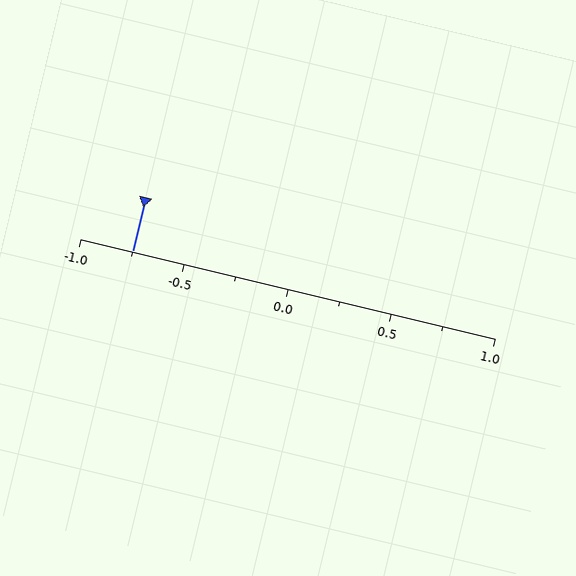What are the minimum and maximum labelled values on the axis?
The axis runs from -1.0 to 1.0.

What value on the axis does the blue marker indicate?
The marker indicates approximately -0.75.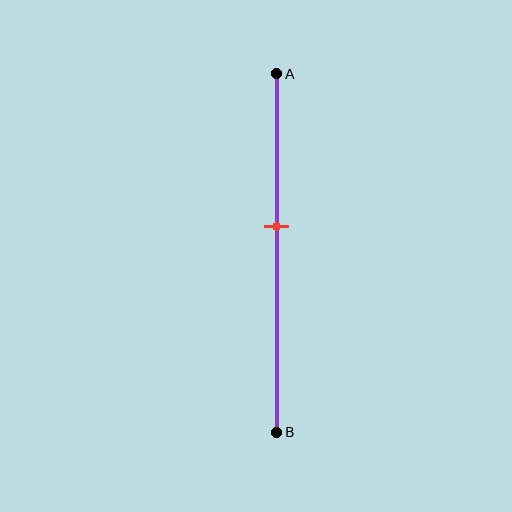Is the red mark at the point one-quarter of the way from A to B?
No, the mark is at about 45% from A, not at the 25% one-quarter point.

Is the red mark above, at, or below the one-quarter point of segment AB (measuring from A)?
The red mark is below the one-quarter point of segment AB.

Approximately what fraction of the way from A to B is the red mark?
The red mark is approximately 45% of the way from A to B.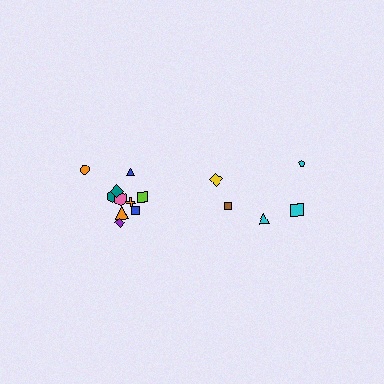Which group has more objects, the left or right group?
The left group.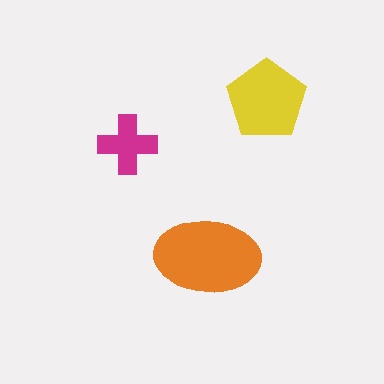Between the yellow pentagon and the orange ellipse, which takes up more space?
The orange ellipse.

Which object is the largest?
The orange ellipse.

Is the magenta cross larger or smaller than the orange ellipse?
Smaller.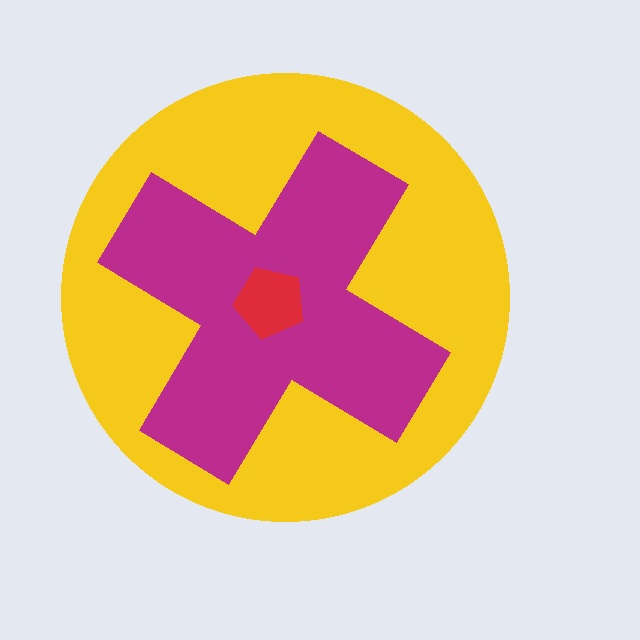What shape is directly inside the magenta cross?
The red pentagon.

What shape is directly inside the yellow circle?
The magenta cross.